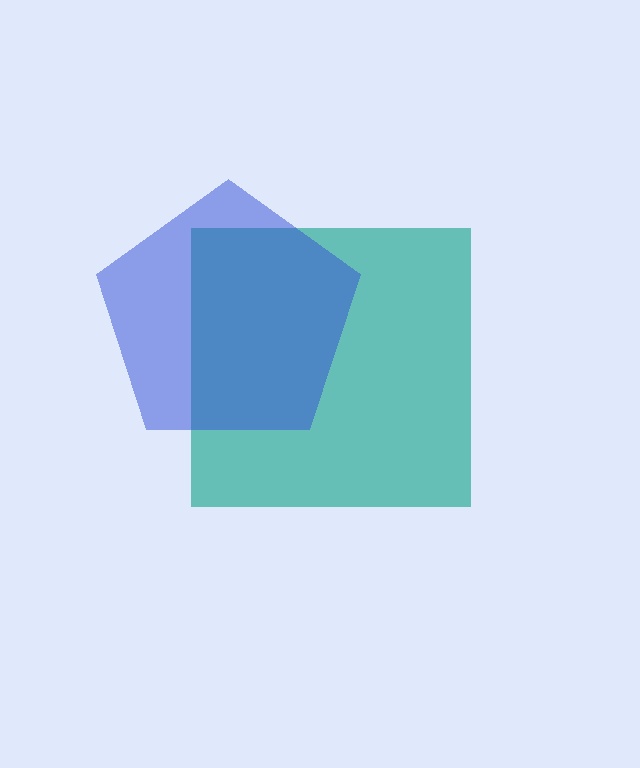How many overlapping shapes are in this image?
There are 2 overlapping shapes in the image.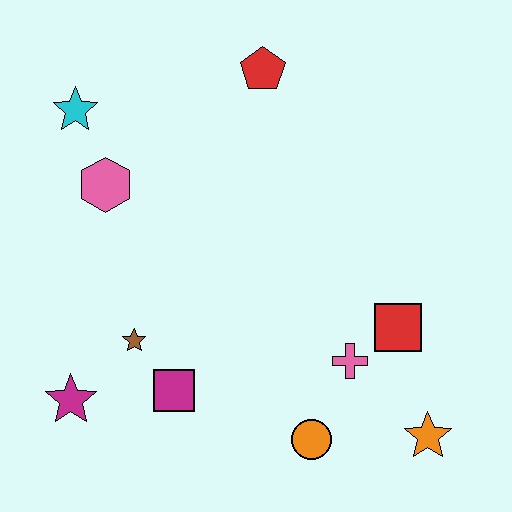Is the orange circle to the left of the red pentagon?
No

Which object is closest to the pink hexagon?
The cyan star is closest to the pink hexagon.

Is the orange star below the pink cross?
Yes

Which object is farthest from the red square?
The cyan star is farthest from the red square.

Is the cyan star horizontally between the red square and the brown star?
No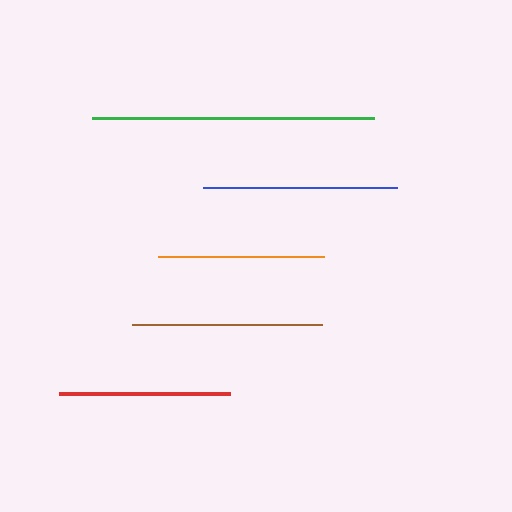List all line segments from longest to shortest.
From longest to shortest: green, blue, brown, red, orange.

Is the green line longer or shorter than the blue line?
The green line is longer than the blue line.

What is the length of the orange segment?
The orange segment is approximately 167 pixels long.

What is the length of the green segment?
The green segment is approximately 282 pixels long.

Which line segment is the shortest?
The orange line is the shortest at approximately 167 pixels.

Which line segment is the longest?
The green line is the longest at approximately 282 pixels.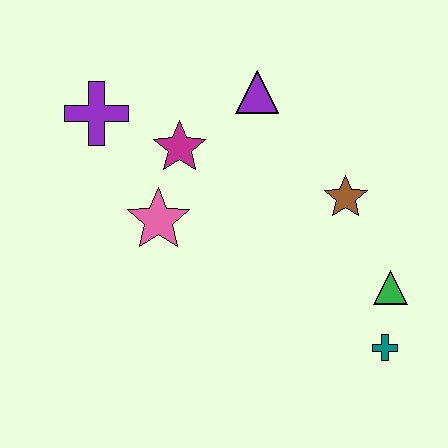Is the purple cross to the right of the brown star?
No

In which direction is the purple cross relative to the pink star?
The purple cross is above the pink star.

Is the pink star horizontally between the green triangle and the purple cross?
Yes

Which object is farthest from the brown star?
The purple cross is farthest from the brown star.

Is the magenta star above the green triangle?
Yes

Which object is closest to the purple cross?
The magenta star is closest to the purple cross.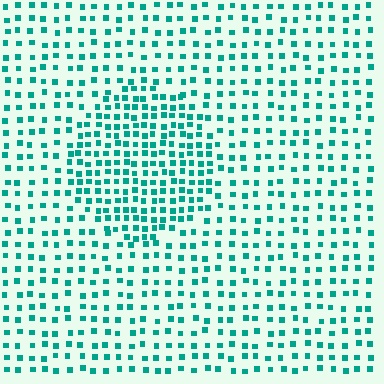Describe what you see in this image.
The image contains small teal elements arranged at two different densities. A circle-shaped region is visible where the elements are more densely packed than the surrounding area.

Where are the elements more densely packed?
The elements are more densely packed inside the circle boundary.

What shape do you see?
I see a circle.